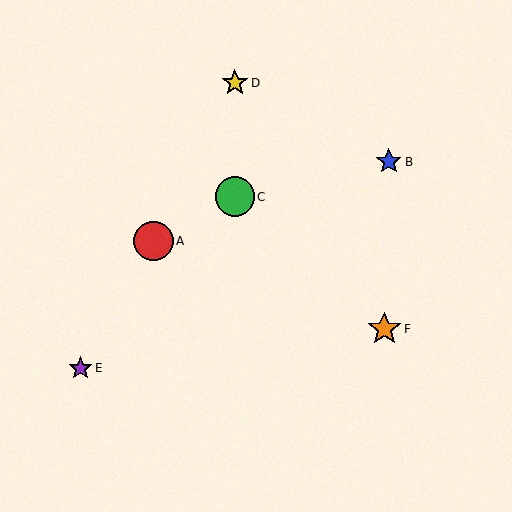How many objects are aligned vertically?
2 objects (C, D) are aligned vertically.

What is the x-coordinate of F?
Object F is at x≈384.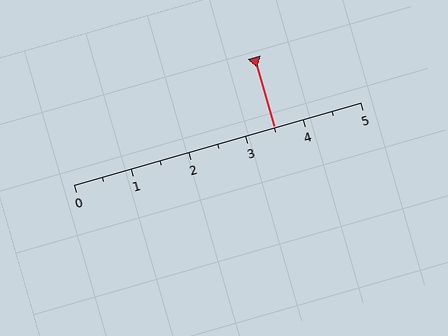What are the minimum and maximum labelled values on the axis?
The axis runs from 0 to 5.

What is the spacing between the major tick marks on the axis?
The major ticks are spaced 1 apart.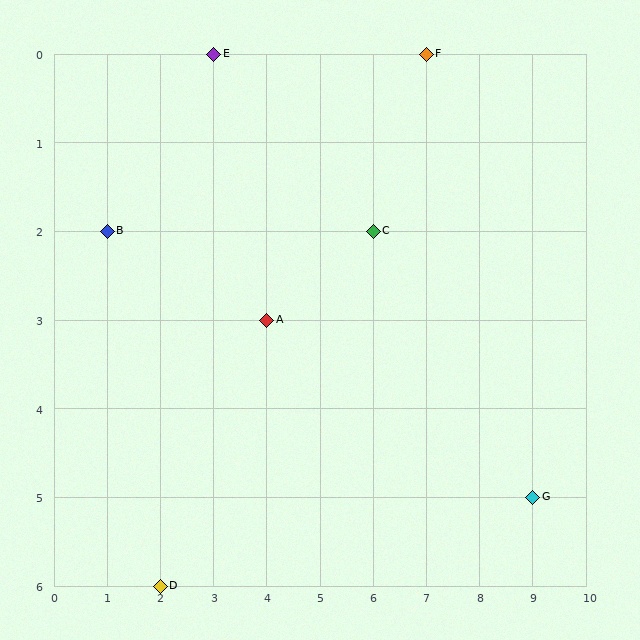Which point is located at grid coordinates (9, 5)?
Point G is at (9, 5).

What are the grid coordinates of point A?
Point A is at grid coordinates (4, 3).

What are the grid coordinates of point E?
Point E is at grid coordinates (3, 0).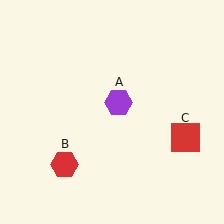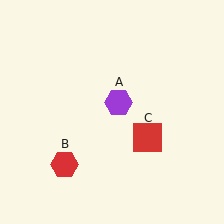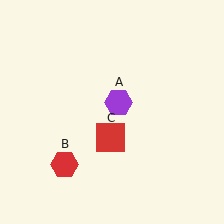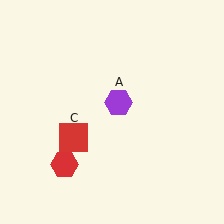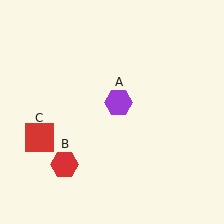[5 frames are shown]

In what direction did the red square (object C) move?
The red square (object C) moved left.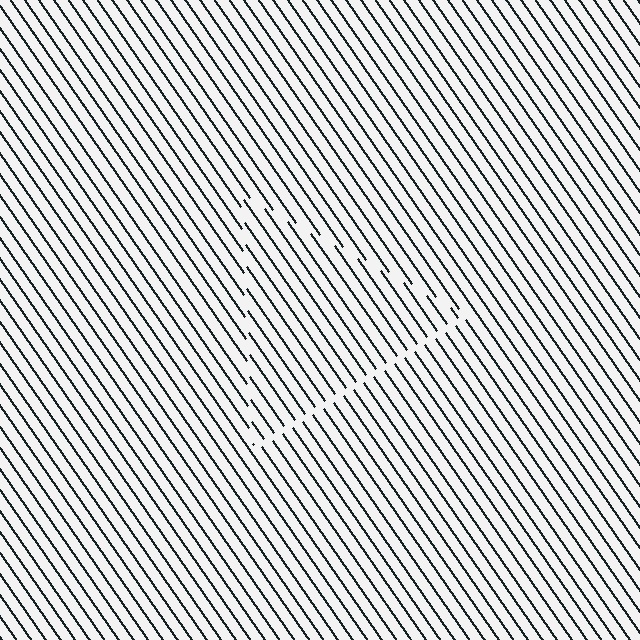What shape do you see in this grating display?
An illusory triangle. The interior of the shape contains the same grating, shifted by half a period — the contour is defined by the phase discontinuity where line-ends from the inner and outer gratings abut.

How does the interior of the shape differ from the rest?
The interior of the shape contains the same grating, shifted by half a period — the contour is defined by the phase discontinuity where line-ends from the inner and outer gratings abut.